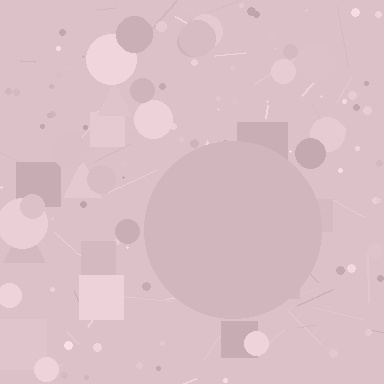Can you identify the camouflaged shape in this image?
The camouflaged shape is a circle.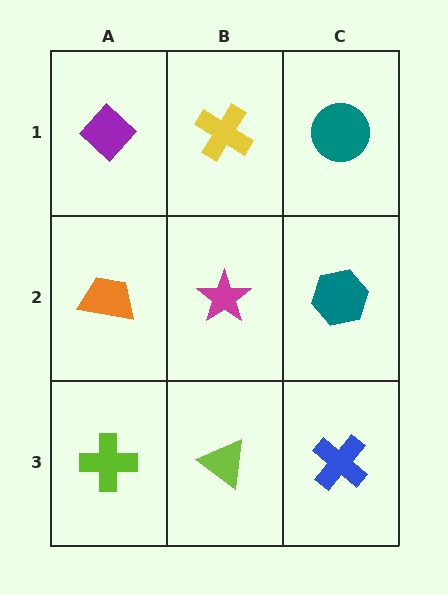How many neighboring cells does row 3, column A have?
2.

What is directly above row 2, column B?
A yellow cross.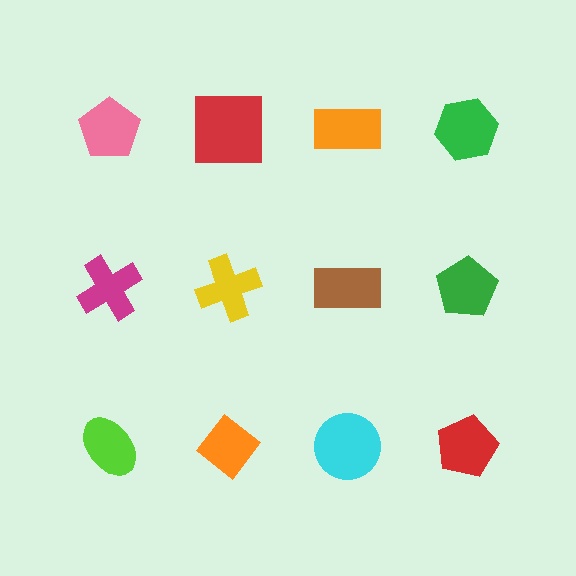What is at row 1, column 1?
A pink pentagon.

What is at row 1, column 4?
A green hexagon.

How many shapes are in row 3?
4 shapes.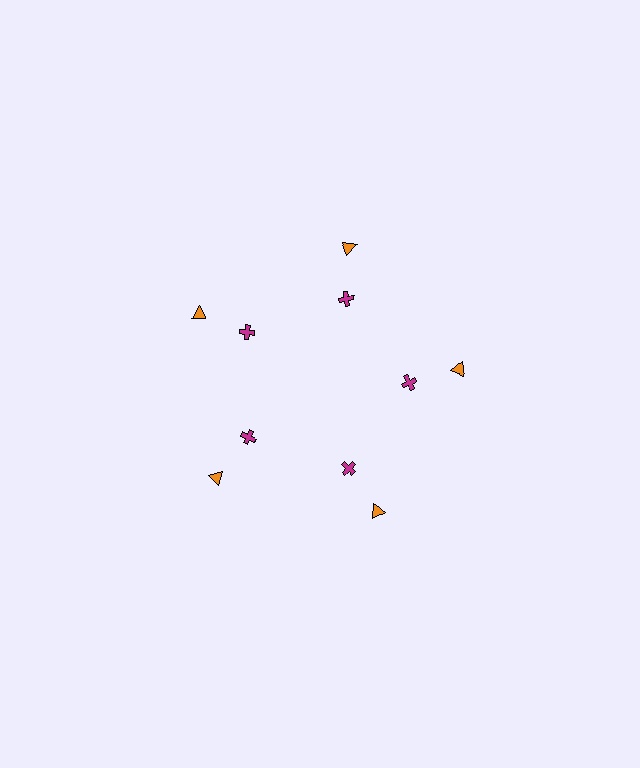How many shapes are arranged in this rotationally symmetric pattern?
There are 10 shapes, arranged in 5 groups of 2.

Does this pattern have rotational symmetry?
Yes, this pattern has 5-fold rotational symmetry. It looks the same after rotating 72 degrees around the center.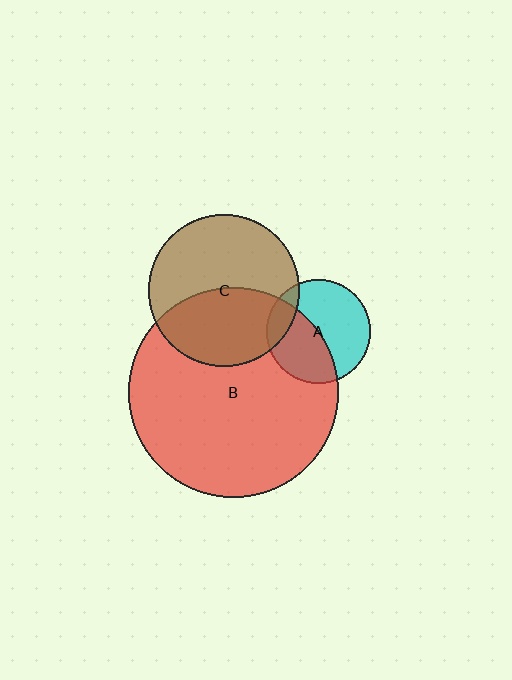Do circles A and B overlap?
Yes.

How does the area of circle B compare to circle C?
Approximately 1.9 times.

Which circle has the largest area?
Circle B (red).